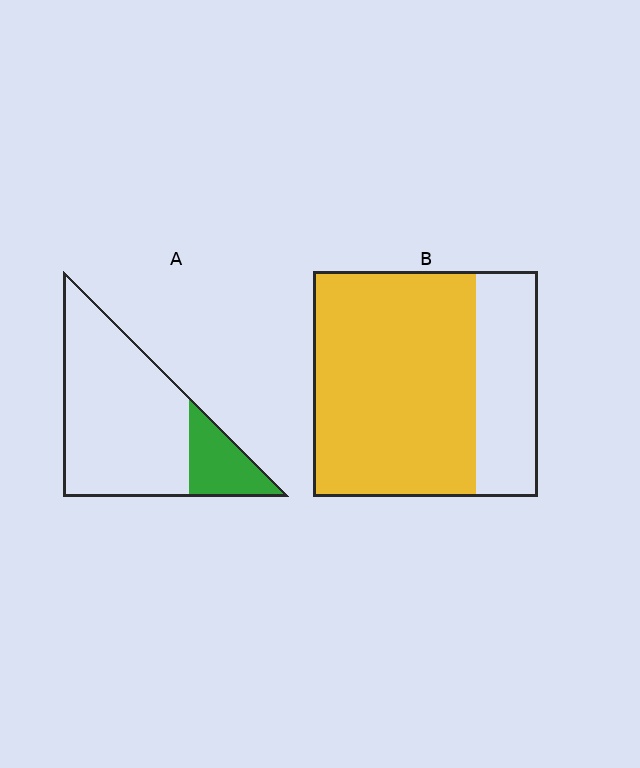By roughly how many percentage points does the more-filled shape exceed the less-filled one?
By roughly 55 percentage points (B over A).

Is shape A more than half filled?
No.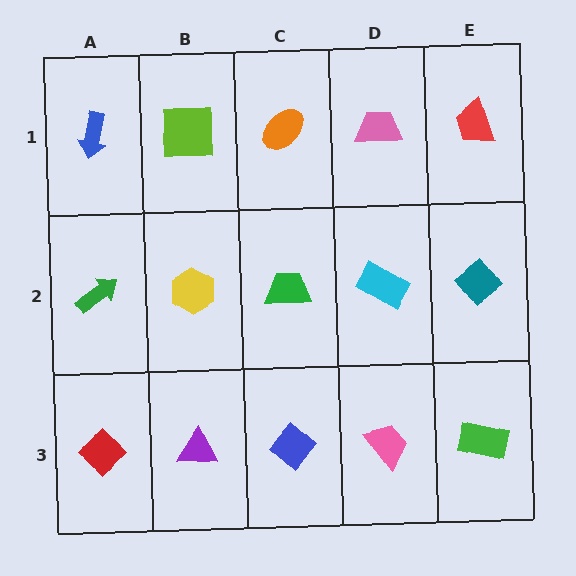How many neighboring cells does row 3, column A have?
2.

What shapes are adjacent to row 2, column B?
A lime square (row 1, column B), a purple triangle (row 3, column B), a green arrow (row 2, column A), a green trapezoid (row 2, column C).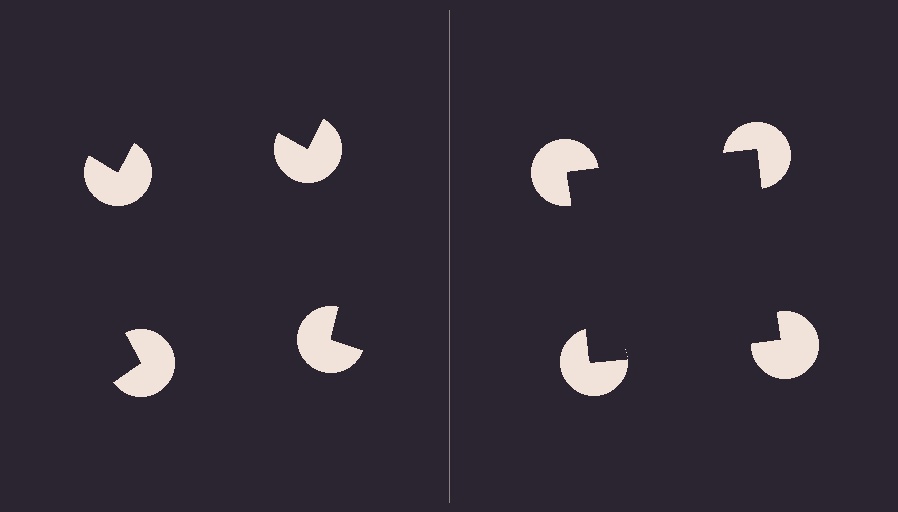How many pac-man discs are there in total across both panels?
8 — 4 on each side.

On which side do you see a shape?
An illusory square appears on the right side. On the left side the wedge cuts are rotated, so no coherent shape forms.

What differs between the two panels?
The pac-man discs are positioned identically on both sides; only the wedge orientations differ. On the right they align to a square; on the left they are misaligned.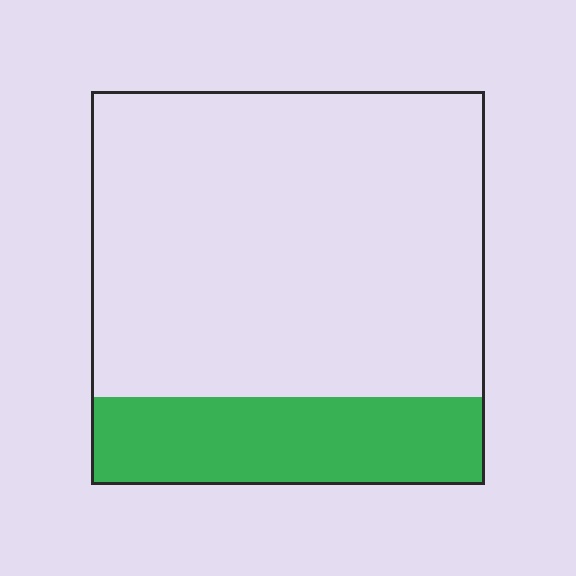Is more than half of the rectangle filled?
No.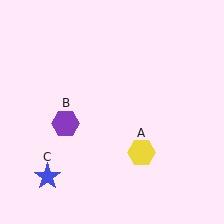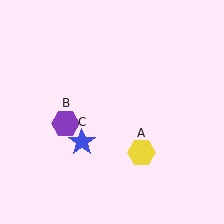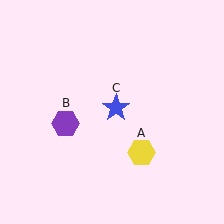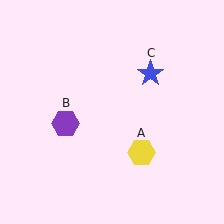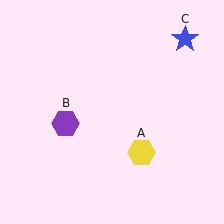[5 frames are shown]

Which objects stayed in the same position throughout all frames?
Yellow hexagon (object A) and purple hexagon (object B) remained stationary.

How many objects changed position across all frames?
1 object changed position: blue star (object C).